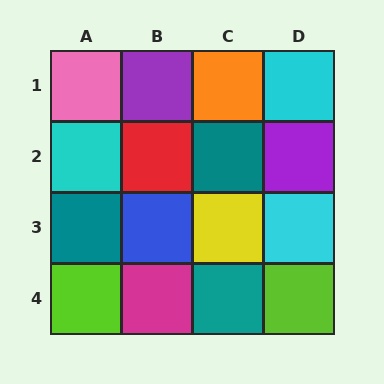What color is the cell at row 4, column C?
Teal.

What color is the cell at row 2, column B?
Red.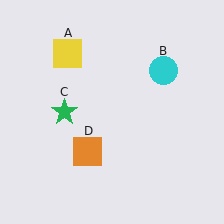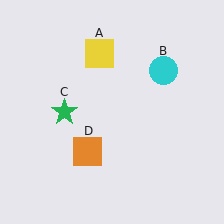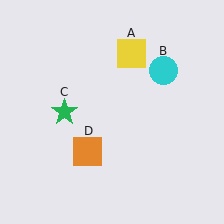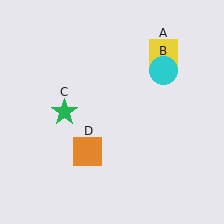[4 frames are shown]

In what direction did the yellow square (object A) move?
The yellow square (object A) moved right.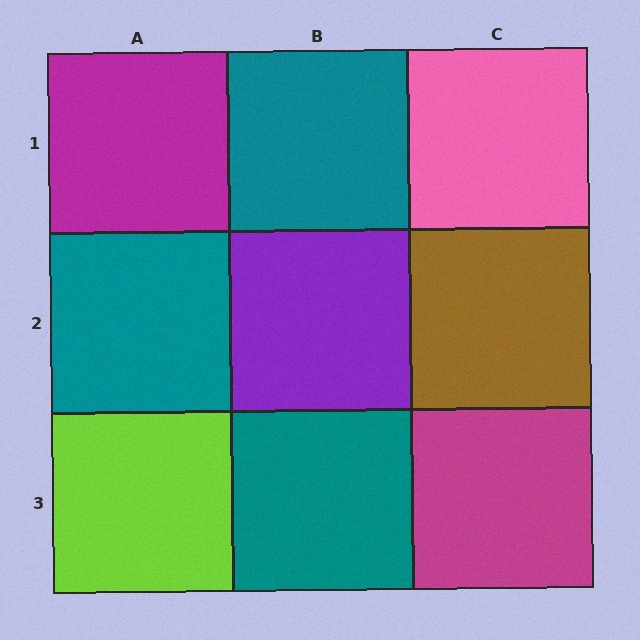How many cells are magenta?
2 cells are magenta.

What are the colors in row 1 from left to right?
Magenta, teal, pink.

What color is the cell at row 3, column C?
Magenta.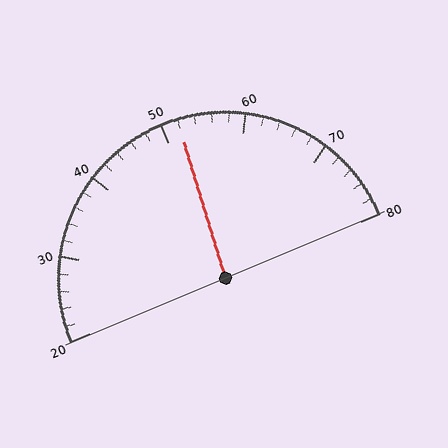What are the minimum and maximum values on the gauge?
The gauge ranges from 20 to 80.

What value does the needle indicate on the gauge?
The needle indicates approximately 52.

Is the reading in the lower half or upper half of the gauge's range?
The reading is in the upper half of the range (20 to 80).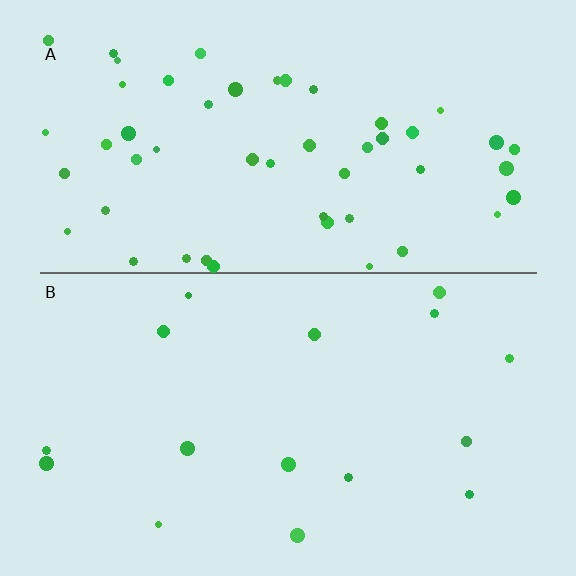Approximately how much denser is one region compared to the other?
Approximately 3.0× — region A over region B.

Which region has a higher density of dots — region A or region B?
A (the top).